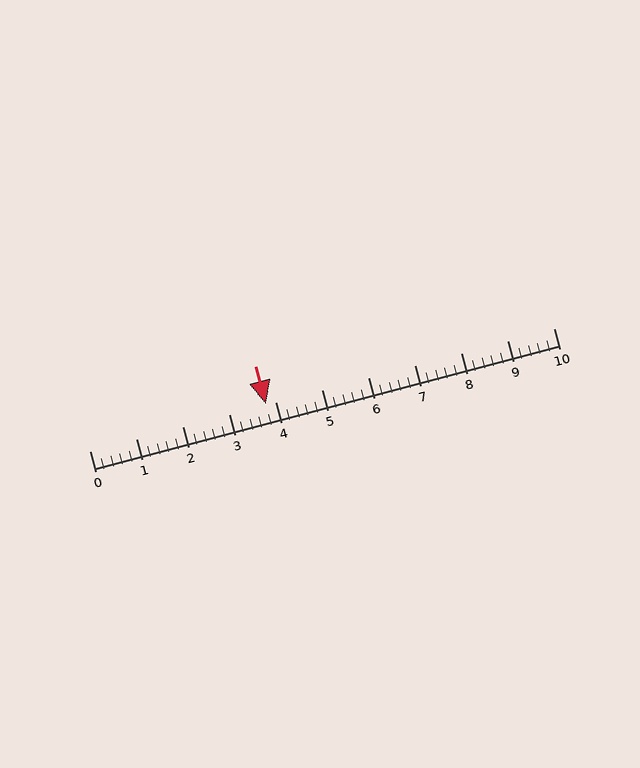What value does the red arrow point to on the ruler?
The red arrow points to approximately 3.8.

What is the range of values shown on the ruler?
The ruler shows values from 0 to 10.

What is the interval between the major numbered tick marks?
The major tick marks are spaced 1 units apart.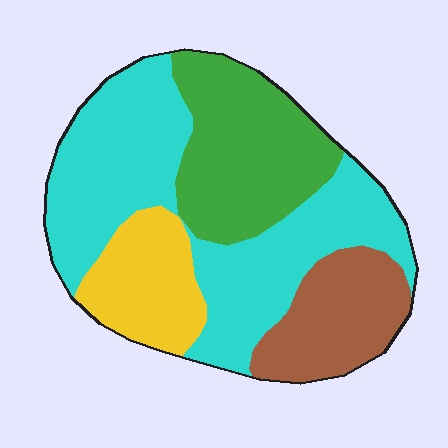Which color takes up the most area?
Cyan, at roughly 45%.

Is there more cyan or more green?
Cyan.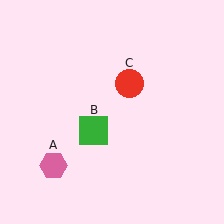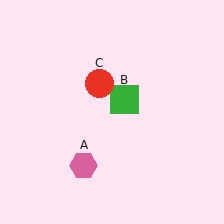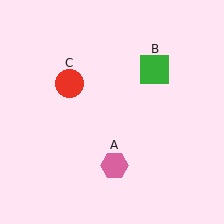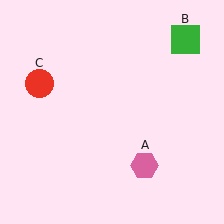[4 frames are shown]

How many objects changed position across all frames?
3 objects changed position: pink hexagon (object A), green square (object B), red circle (object C).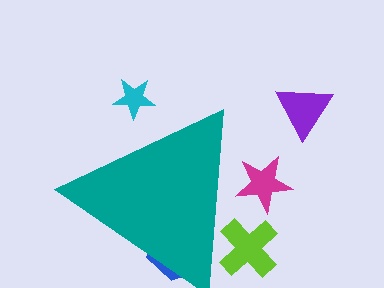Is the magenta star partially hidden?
Yes, the magenta star is partially hidden behind the teal triangle.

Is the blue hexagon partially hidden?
Yes, the blue hexagon is partially hidden behind the teal triangle.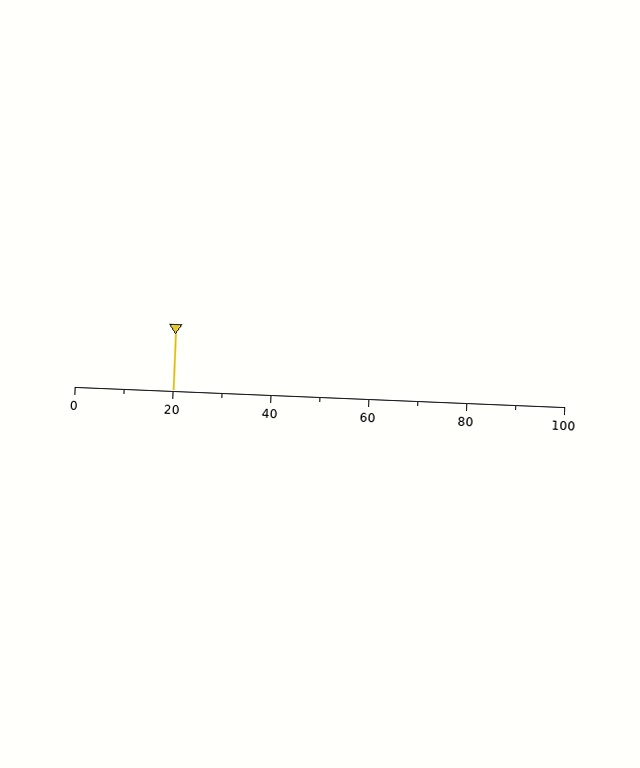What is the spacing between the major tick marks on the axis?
The major ticks are spaced 20 apart.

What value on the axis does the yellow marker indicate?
The marker indicates approximately 20.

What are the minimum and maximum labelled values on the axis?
The axis runs from 0 to 100.